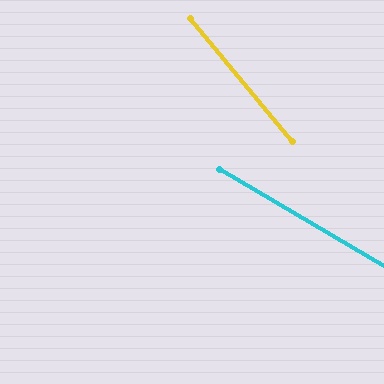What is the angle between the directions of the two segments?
Approximately 20 degrees.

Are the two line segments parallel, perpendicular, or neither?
Neither parallel nor perpendicular — they differ by about 20°.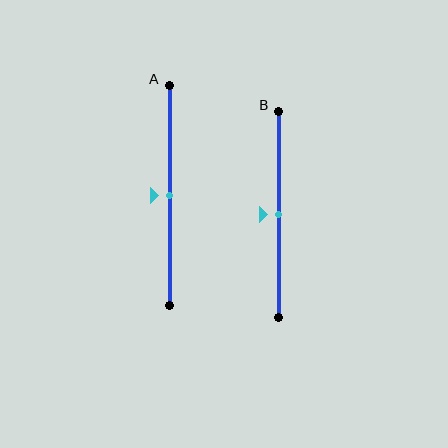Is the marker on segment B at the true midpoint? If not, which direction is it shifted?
Yes, the marker on segment B is at the true midpoint.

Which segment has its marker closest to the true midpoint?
Segment A has its marker closest to the true midpoint.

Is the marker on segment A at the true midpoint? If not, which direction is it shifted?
Yes, the marker on segment A is at the true midpoint.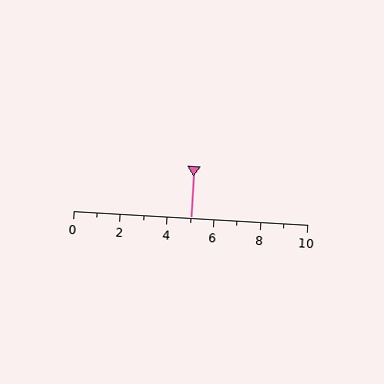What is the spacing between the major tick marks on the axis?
The major ticks are spaced 2 apart.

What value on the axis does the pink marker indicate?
The marker indicates approximately 5.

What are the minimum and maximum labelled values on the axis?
The axis runs from 0 to 10.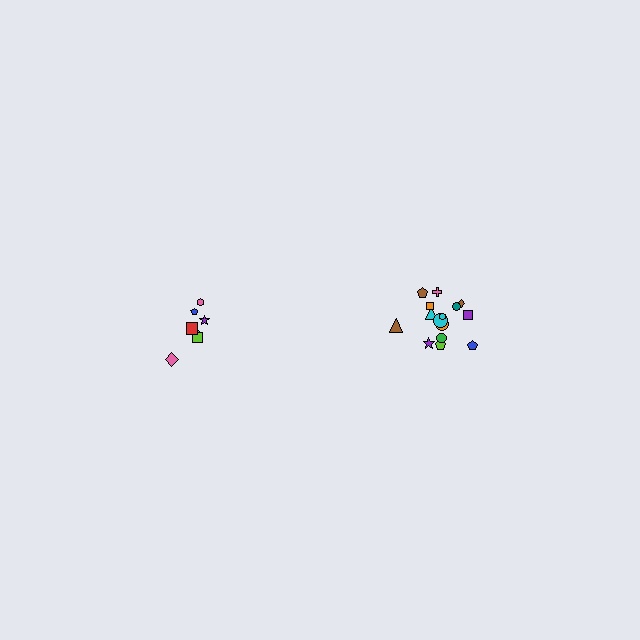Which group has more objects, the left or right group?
The right group.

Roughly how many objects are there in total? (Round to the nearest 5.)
Roughly 20 objects in total.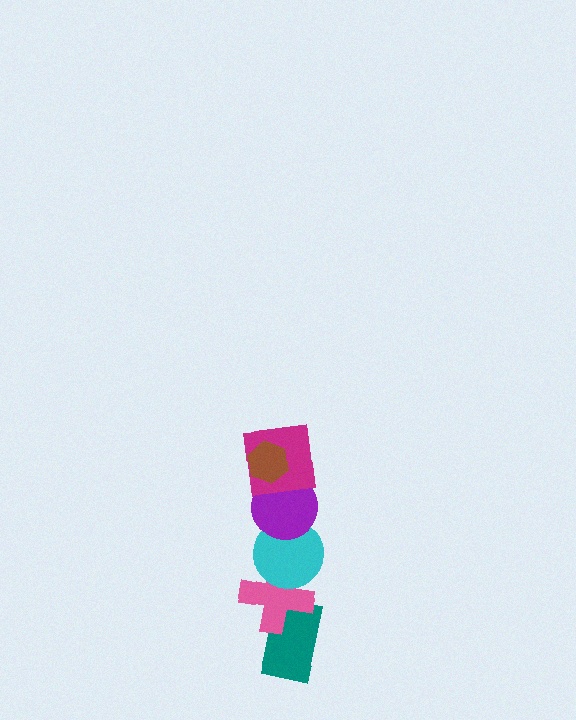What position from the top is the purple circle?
The purple circle is 3rd from the top.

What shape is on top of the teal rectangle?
The pink cross is on top of the teal rectangle.